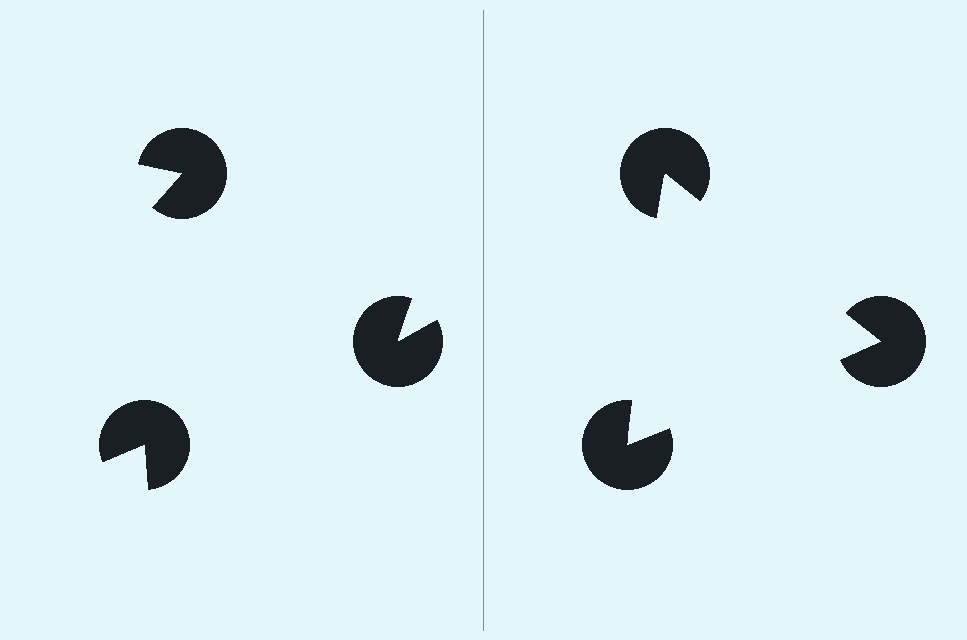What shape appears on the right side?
An illusory triangle.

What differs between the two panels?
The pac-man discs are positioned identically on both sides; only the wedge orientations differ. On the right they align to a triangle; on the left they are misaligned.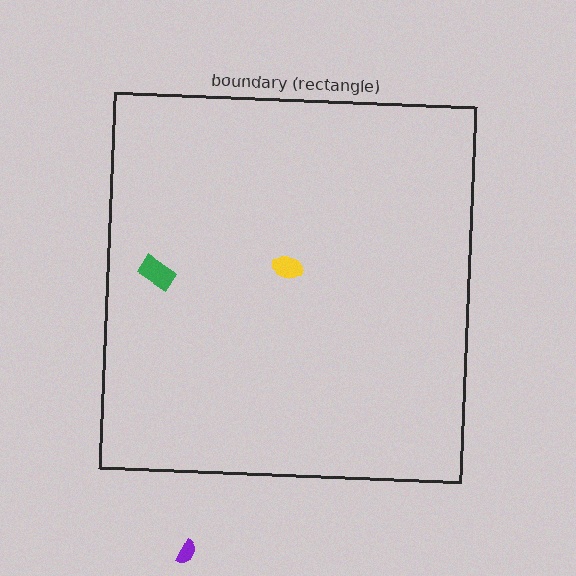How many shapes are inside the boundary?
2 inside, 1 outside.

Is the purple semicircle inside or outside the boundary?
Outside.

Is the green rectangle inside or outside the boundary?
Inside.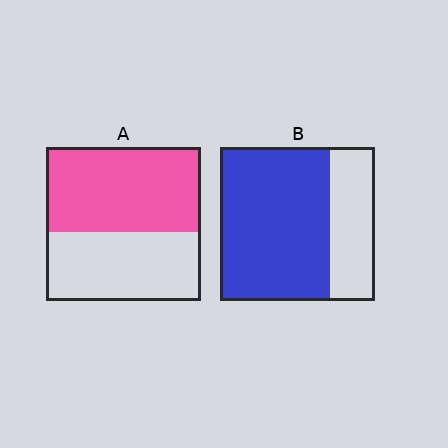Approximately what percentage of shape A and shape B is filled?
A is approximately 55% and B is approximately 70%.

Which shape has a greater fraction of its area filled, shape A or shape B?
Shape B.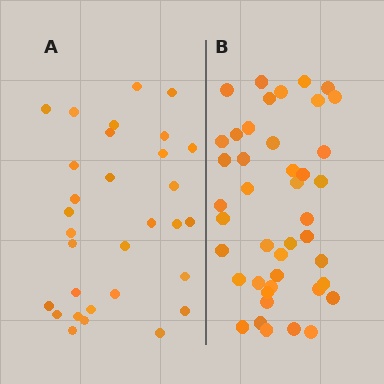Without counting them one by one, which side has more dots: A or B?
Region B (the right region) has more dots.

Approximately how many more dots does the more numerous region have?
Region B has roughly 12 or so more dots than region A.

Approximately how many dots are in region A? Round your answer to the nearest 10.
About 30 dots. (The exact count is 31, which rounds to 30.)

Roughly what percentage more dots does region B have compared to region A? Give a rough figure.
About 40% more.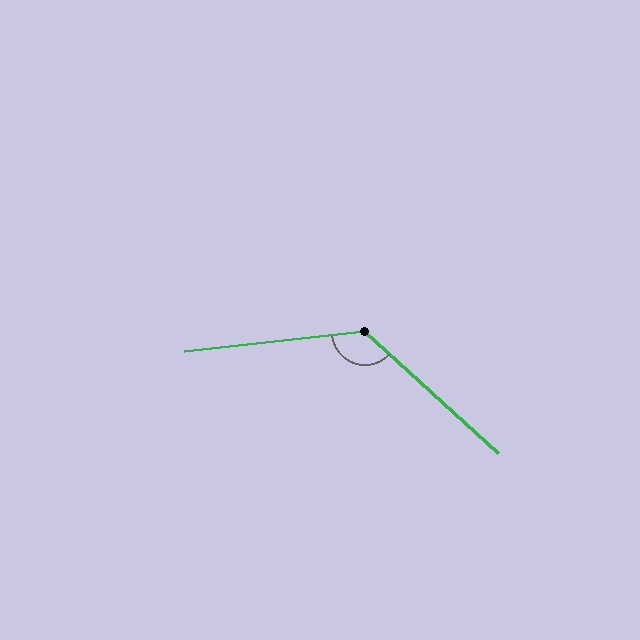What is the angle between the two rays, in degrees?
Approximately 131 degrees.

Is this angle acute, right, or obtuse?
It is obtuse.